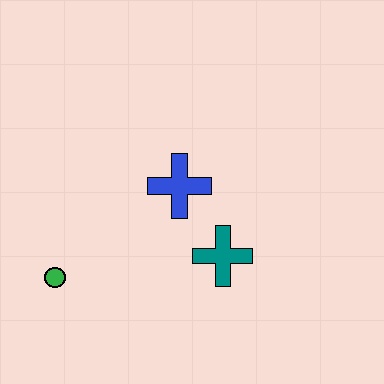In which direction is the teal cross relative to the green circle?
The teal cross is to the right of the green circle.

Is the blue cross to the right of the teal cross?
No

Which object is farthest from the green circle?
The teal cross is farthest from the green circle.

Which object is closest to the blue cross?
The teal cross is closest to the blue cross.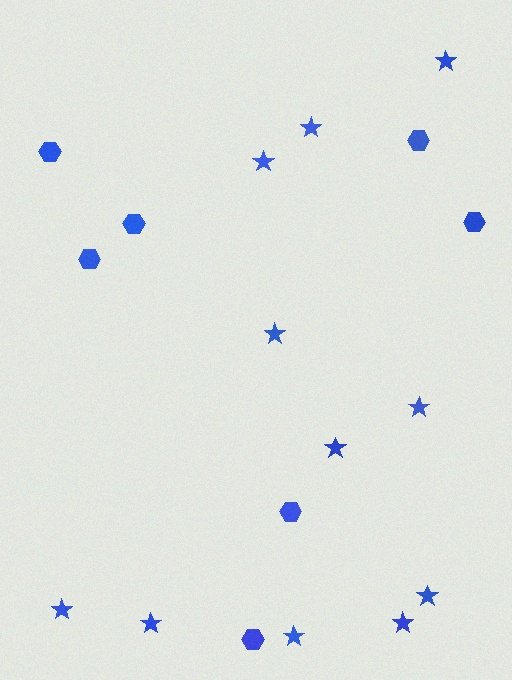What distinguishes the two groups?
There are 2 groups: one group of stars (11) and one group of hexagons (7).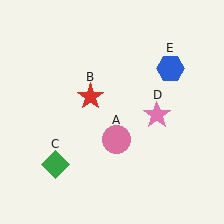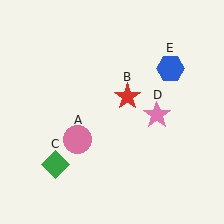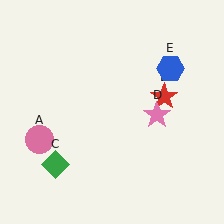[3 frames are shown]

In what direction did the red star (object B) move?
The red star (object B) moved right.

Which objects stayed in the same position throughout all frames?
Green diamond (object C) and pink star (object D) and blue hexagon (object E) remained stationary.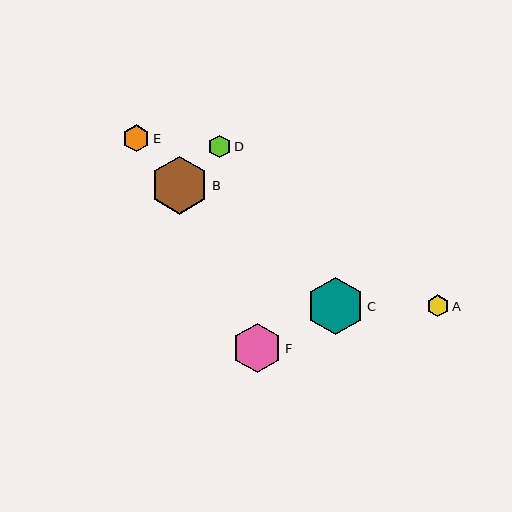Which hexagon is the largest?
Hexagon B is the largest with a size of approximately 58 pixels.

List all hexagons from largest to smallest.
From largest to smallest: B, C, F, E, D, A.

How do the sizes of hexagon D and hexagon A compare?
Hexagon D and hexagon A are approximately the same size.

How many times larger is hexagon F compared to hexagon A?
Hexagon F is approximately 2.2 times the size of hexagon A.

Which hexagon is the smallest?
Hexagon A is the smallest with a size of approximately 22 pixels.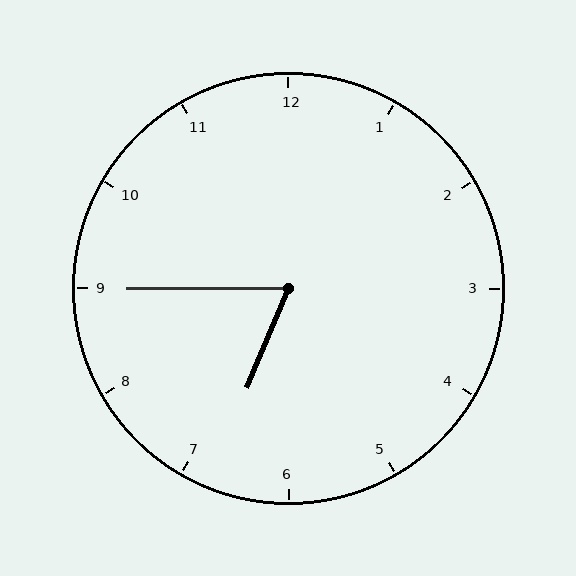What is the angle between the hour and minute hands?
Approximately 68 degrees.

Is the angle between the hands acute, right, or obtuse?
It is acute.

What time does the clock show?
6:45.